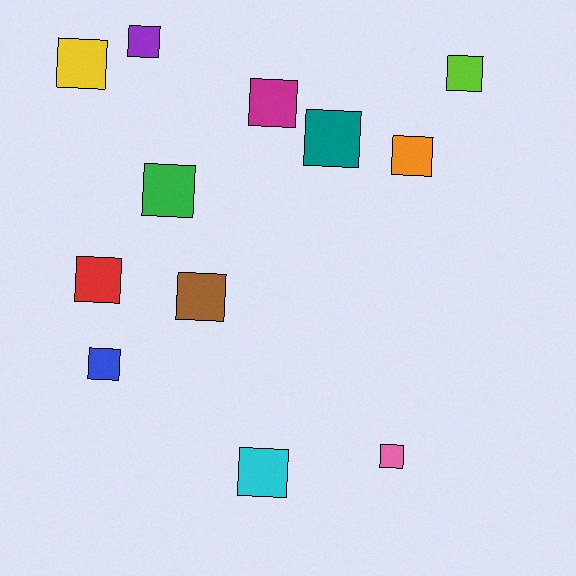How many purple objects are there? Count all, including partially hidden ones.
There is 1 purple object.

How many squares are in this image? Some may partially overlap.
There are 12 squares.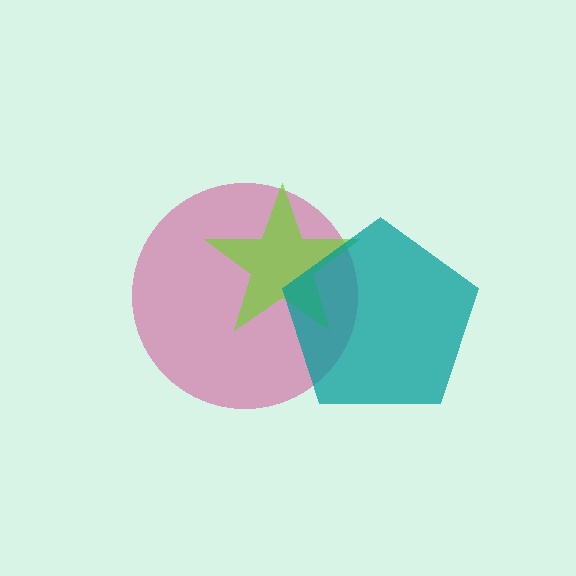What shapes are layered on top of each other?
The layered shapes are: a magenta circle, a lime star, a teal pentagon.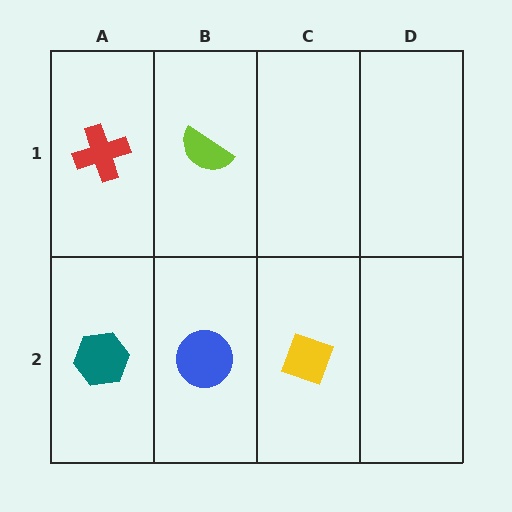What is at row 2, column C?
A yellow diamond.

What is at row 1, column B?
A lime semicircle.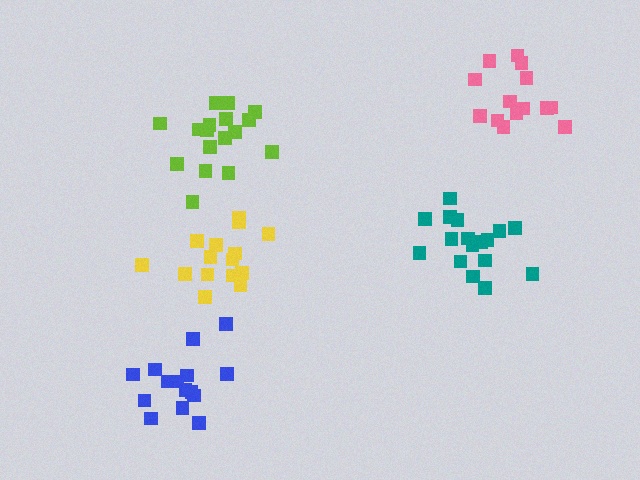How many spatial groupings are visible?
There are 5 spatial groupings.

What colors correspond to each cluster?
The clusters are colored: lime, blue, teal, pink, yellow.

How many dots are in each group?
Group 1: 17 dots, Group 2: 15 dots, Group 3: 17 dots, Group 4: 14 dots, Group 5: 15 dots (78 total).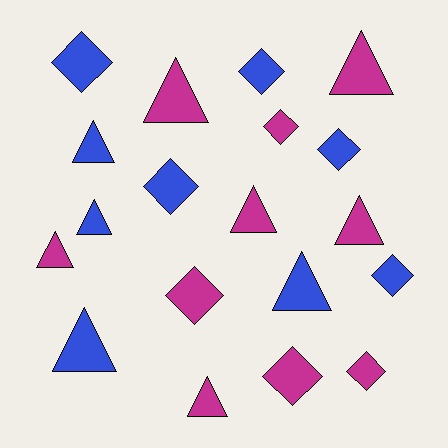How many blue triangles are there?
There are 4 blue triangles.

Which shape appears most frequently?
Triangle, with 10 objects.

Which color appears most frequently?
Magenta, with 10 objects.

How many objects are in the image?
There are 19 objects.